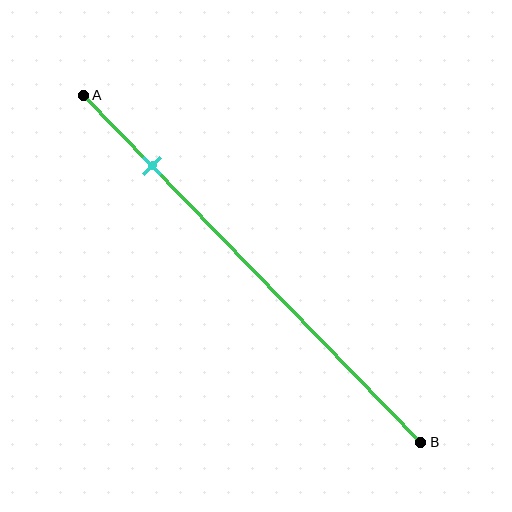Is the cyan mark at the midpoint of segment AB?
No, the mark is at about 20% from A, not at the 50% midpoint.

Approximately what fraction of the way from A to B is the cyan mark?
The cyan mark is approximately 20% of the way from A to B.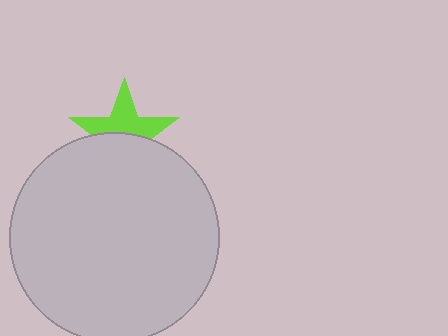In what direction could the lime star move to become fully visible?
The lime star could move up. That would shift it out from behind the light gray circle entirely.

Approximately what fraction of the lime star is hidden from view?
Roughly 50% of the lime star is hidden behind the light gray circle.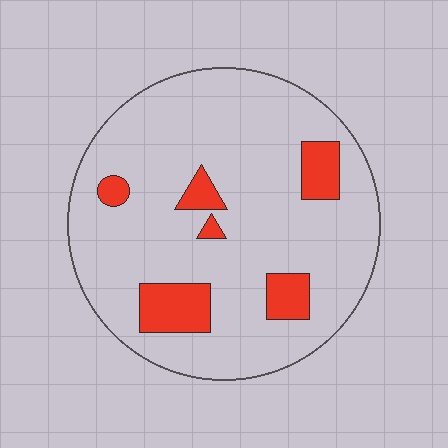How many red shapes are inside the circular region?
6.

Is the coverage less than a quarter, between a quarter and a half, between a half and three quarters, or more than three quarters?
Less than a quarter.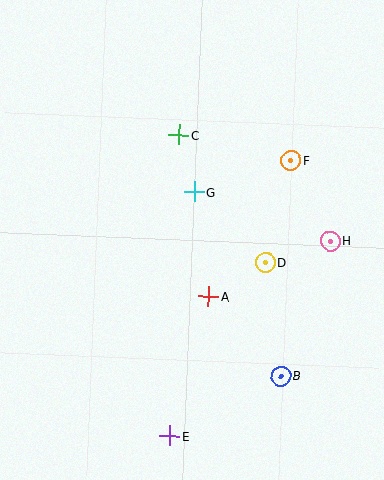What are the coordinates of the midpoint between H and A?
The midpoint between H and A is at (269, 269).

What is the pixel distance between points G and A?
The distance between G and A is 105 pixels.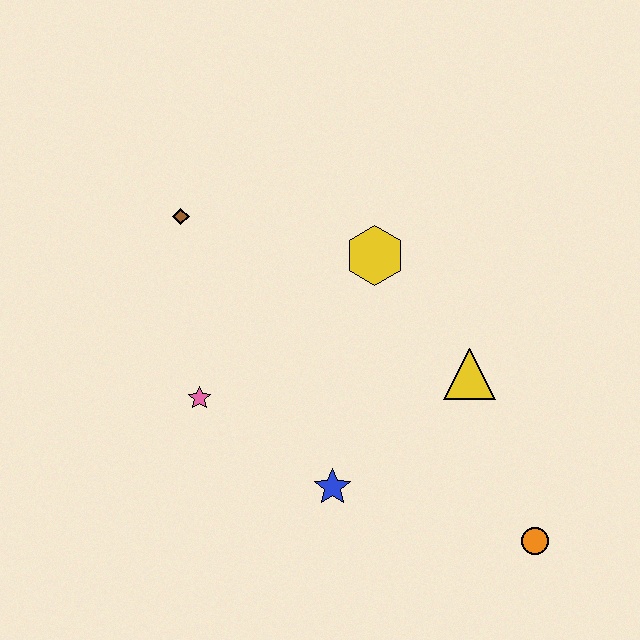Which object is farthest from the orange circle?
The brown diamond is farthest from the orange circle.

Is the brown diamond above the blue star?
Yes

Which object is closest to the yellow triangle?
The yellow hexagon is closest to the yellow triangle.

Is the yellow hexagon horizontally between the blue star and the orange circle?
Yes